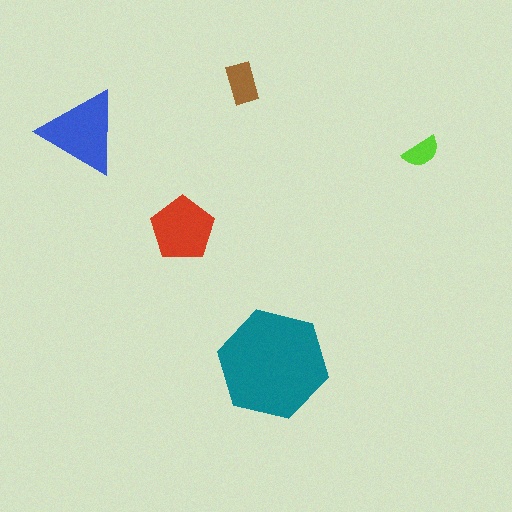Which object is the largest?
The teal hexagon.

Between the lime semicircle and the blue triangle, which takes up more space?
The blue triangle.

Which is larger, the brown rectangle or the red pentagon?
The red pentagon.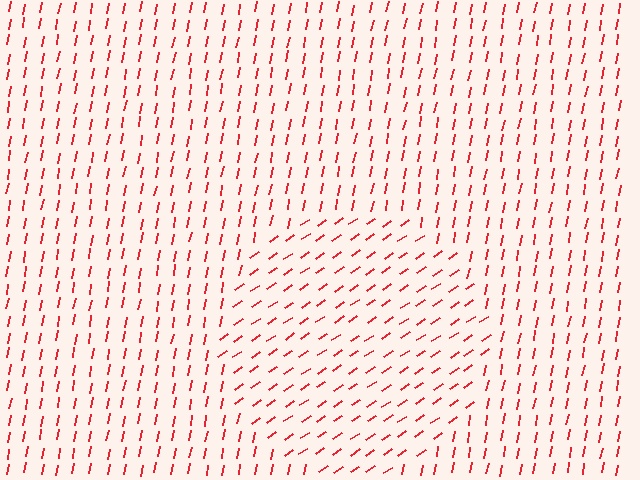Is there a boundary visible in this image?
Yes, there is a texture boundary formed by a change in line orientation.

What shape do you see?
I see a circle.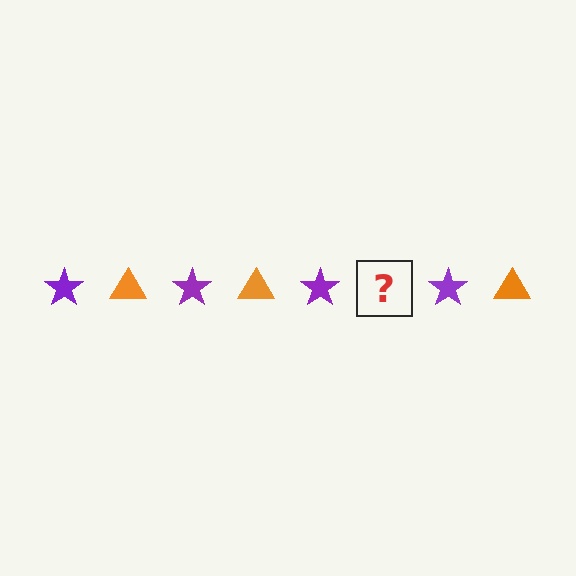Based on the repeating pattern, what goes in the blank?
The blank should be an orange triangle.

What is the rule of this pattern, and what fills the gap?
The rule is that the pattern alternates between purple star and orange triangle. The gap should be filled with an orange triangle.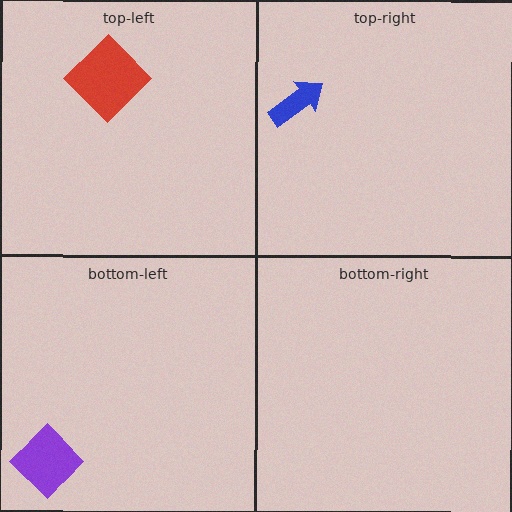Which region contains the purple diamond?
The bottom-left region.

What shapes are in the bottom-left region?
The purple diamond.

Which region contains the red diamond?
The top-left region.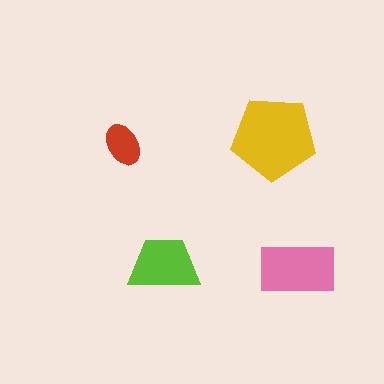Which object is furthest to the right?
The pink rectangle is rightmost.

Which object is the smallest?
The red ellipse.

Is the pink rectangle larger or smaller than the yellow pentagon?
Smaller.